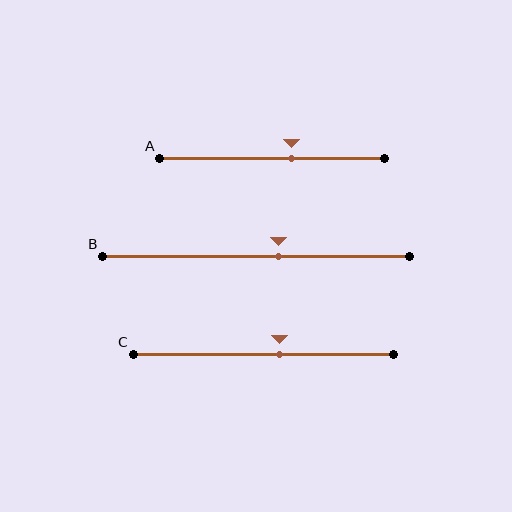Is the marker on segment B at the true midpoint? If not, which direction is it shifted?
No, the marker on segment B is shifted to the right by about 8% of the segment length.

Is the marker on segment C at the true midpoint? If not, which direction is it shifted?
No, the marker on segment C is shifted to the right by about 6% of the segment length.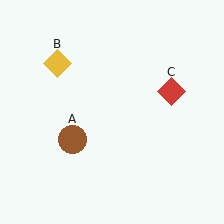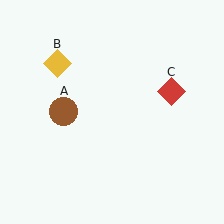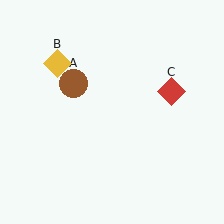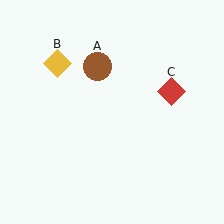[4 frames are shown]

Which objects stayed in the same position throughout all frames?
Yellow diamond (object B) and red diamond (object C) remained stationary.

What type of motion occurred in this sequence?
The brown circle (object A) rotated clockwise around the center of the scene.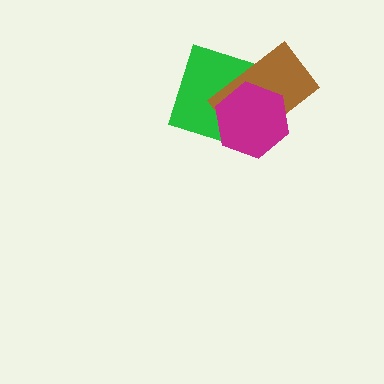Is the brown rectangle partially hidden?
Yes, it is partially covered by another shape.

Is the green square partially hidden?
Yes, it is partially covered by another shape.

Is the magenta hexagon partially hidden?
No, no other shape covers it.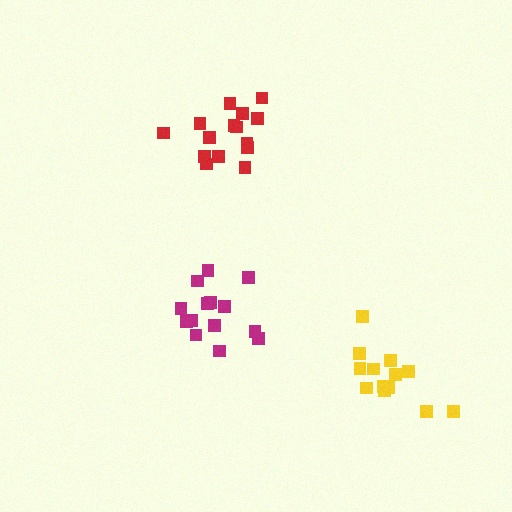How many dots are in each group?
Group 1: 14 dots, Group 2: 15 dots, Group 3: 13 dots (42 total).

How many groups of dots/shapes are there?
There are 3 groups.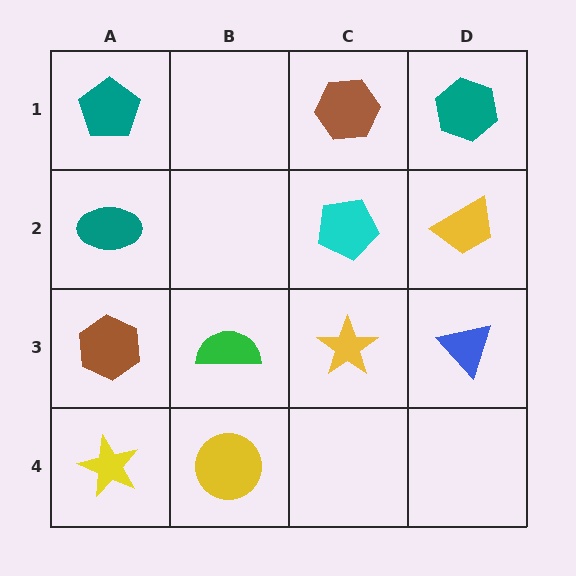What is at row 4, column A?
A yellow star.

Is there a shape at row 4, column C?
No, that cell is empty.